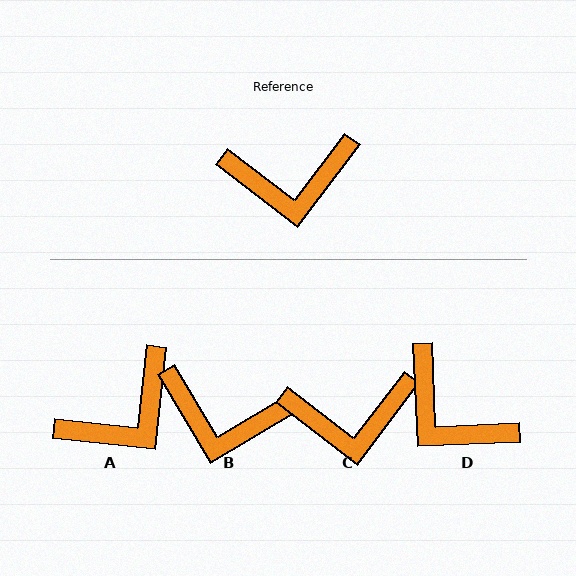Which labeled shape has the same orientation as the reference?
C.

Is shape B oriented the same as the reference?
No, it is off by about 22 degrees.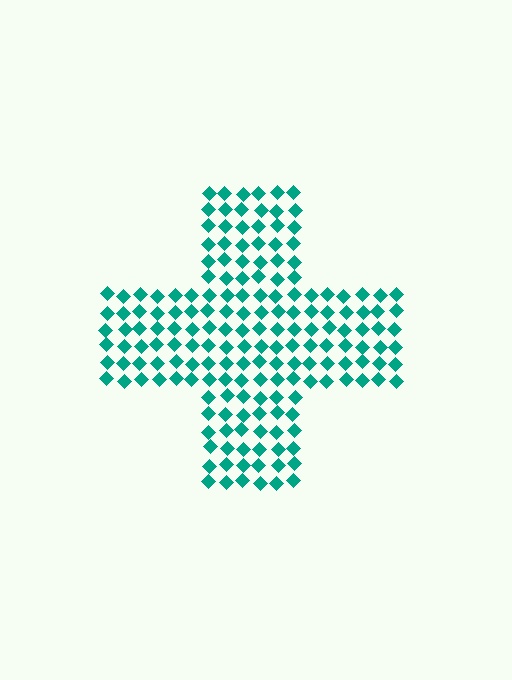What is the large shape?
The large shape is a cross.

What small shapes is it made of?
It is made of small diamonds.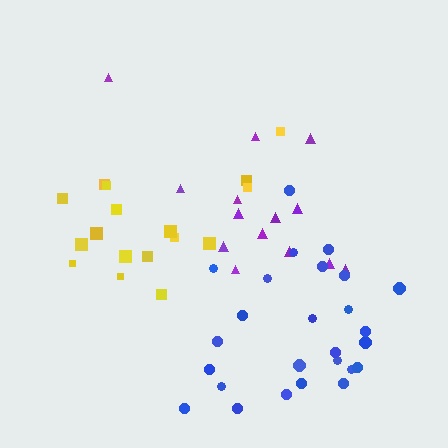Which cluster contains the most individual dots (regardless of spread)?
Blue (26).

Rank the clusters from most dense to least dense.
blue, yellow, purple.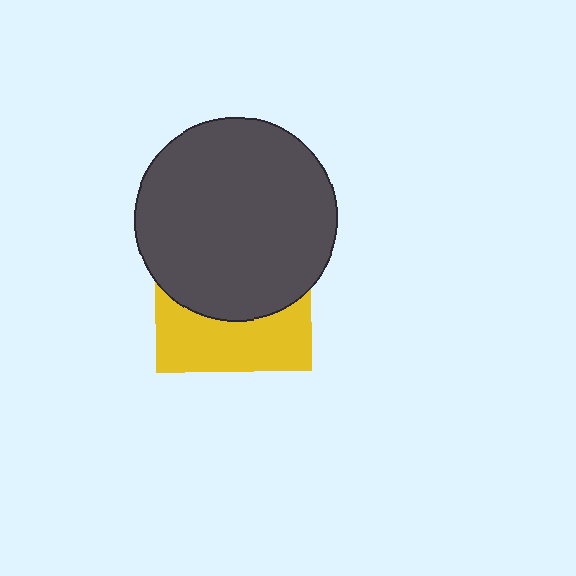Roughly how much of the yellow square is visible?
A small part of it is visible (roughly 40%).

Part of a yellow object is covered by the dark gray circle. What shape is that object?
It is a square.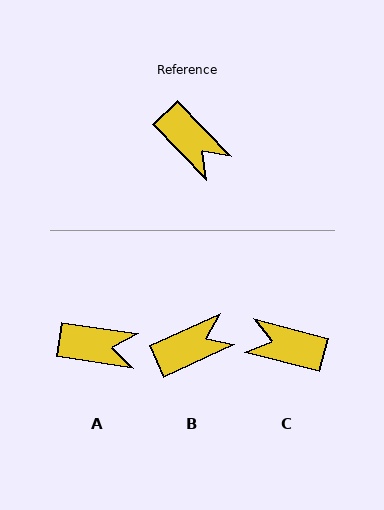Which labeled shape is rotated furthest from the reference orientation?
C, about 148 degrees away.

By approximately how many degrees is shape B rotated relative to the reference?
Approximately 71 degrees counter-clockwise.